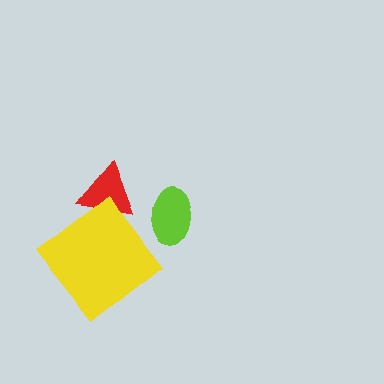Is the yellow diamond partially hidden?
No, no other shape covers it.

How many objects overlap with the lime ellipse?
0 objects overlap with the lime ellipse.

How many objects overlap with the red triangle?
1 object overlaps with the red triangle.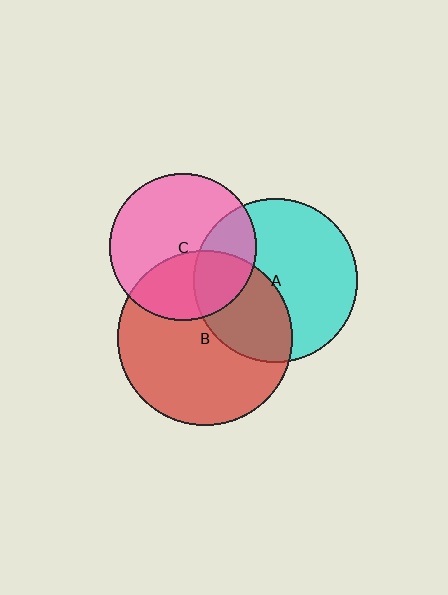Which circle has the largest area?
Circle B (red).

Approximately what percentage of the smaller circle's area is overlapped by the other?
Approximately 35%.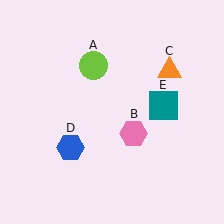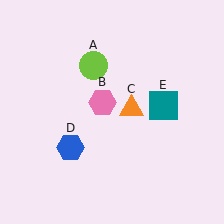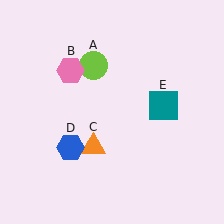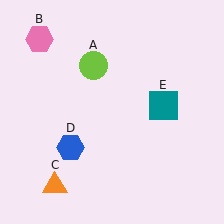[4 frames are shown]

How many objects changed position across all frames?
2 objects changed position: pink hexagon (object B), orange triangle (object C).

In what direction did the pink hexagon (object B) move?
The pink hexagon (object B) moved up and to the left.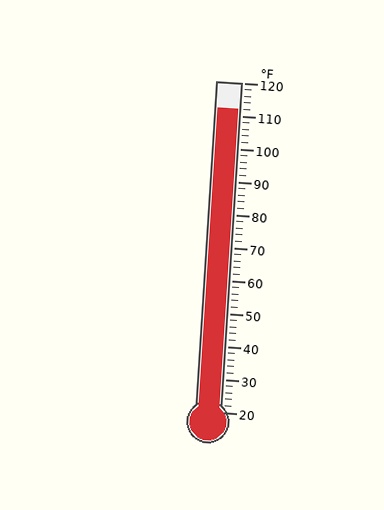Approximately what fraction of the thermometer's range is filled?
The thermometer is filled to approximately 90% of its range.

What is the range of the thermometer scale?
The thermometer scale ranges from 20°F to 120°F.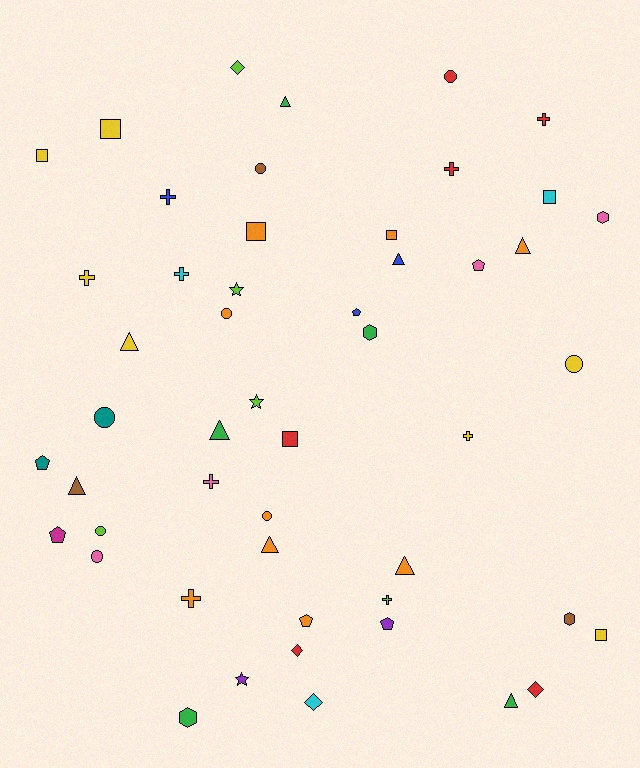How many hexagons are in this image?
There are 4 hexagons.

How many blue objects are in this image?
There are 3 blue objects.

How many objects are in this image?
There are 50 objects.